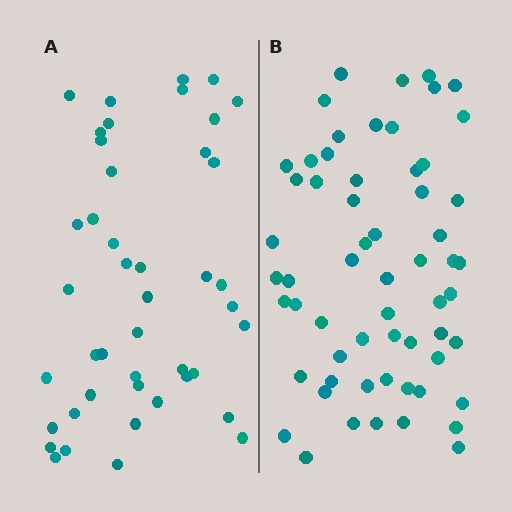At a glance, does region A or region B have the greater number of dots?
Region B (the right region) has more dots.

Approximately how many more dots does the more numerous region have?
Region B has approximately 15 more dots than region A.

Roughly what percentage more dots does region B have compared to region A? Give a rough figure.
About 35% more.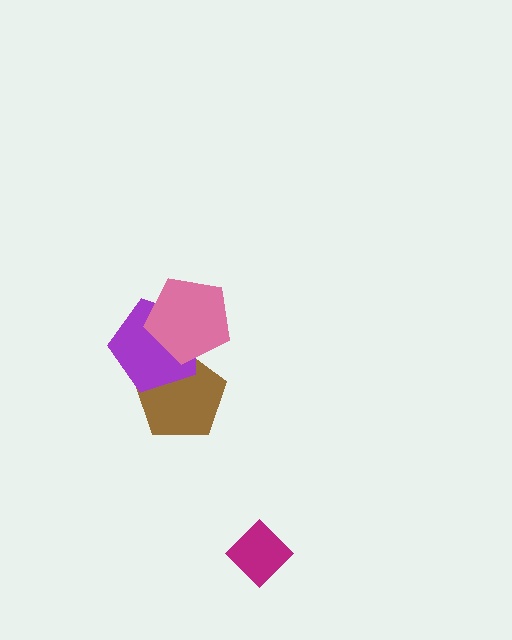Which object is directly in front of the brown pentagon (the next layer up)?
The purple pentagon is directly in front of the brown pentagon.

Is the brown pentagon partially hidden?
Yes, it is partially covered by another shape.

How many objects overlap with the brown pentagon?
2 objects overlap with the brown pentagon.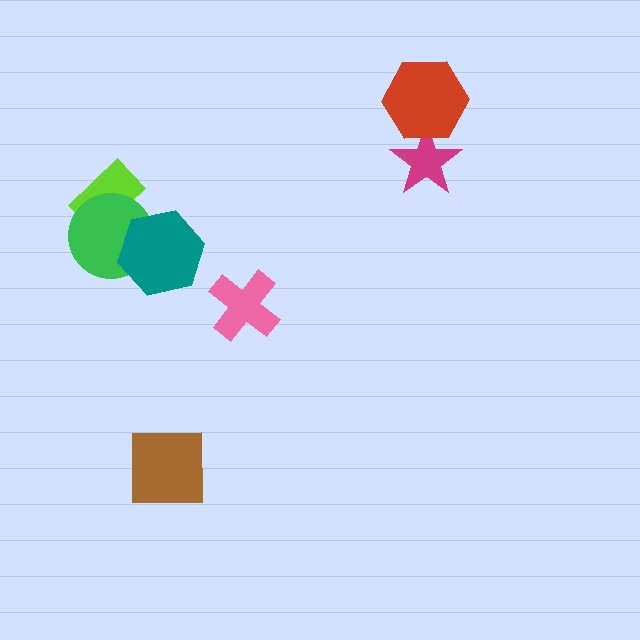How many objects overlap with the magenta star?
1 object overlaps with the magenta star.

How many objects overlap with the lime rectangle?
1 object overlaps with the lime rectangle.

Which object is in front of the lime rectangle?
The green circle is in front of the lime rectangle.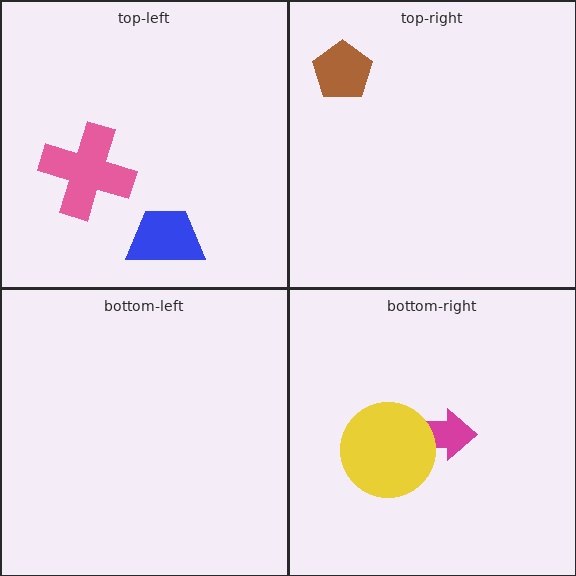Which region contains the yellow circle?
The bottom-right region.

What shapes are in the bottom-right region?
The magenta arrow, the yellow circle.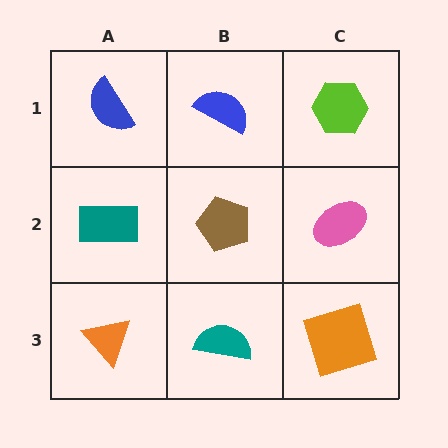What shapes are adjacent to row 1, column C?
A pink ellipse (row 2, column C), a blue semicircle (row 1, column B).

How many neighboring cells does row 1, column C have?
2.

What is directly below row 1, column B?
A brown pentagon.